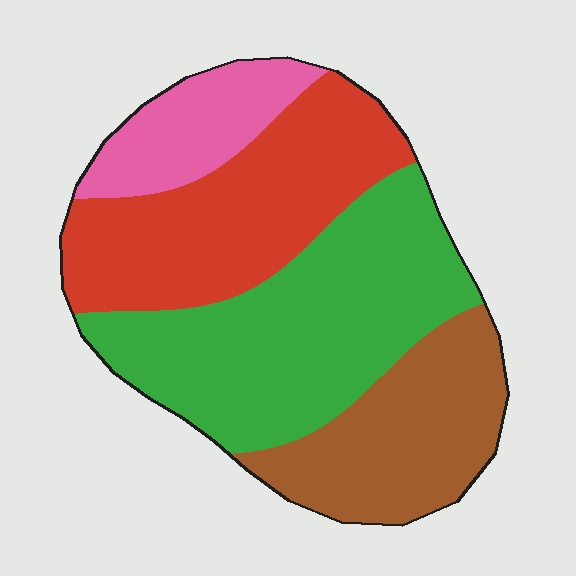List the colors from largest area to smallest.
From largest to smallest: green, red, brown, pink.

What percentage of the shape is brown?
Brown takes up between a sixth and a third of the shape.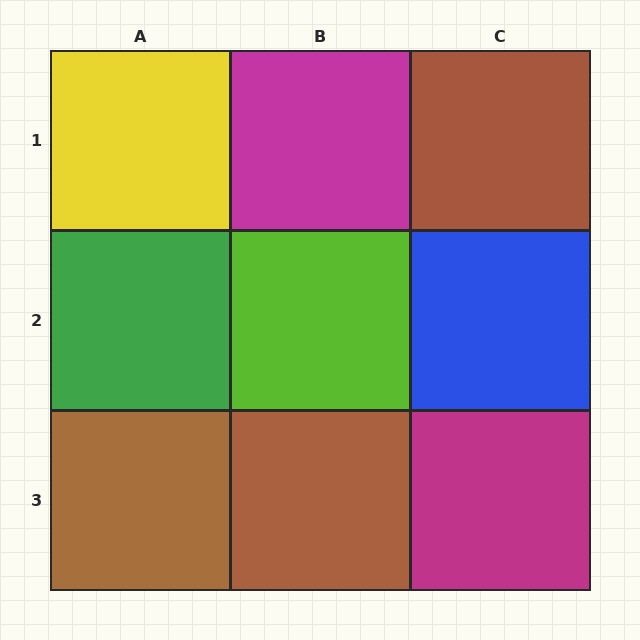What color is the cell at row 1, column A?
Yellow.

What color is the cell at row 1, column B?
Magenta.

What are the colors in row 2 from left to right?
Green, lime, blue.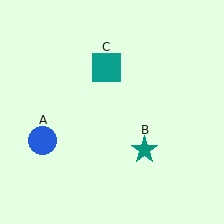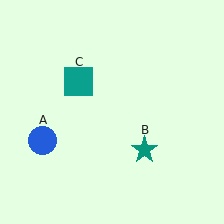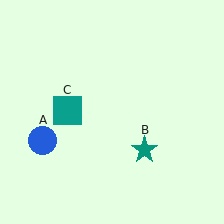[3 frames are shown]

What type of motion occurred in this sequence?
The teal square (object C) rotated counterclockwise around the center of the scene.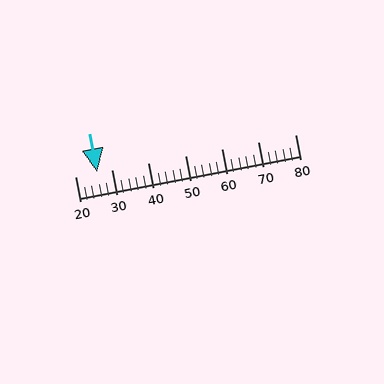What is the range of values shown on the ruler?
The ruler shows values from 20 to 80.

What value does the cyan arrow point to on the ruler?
The cyan arrow points to approximately 26.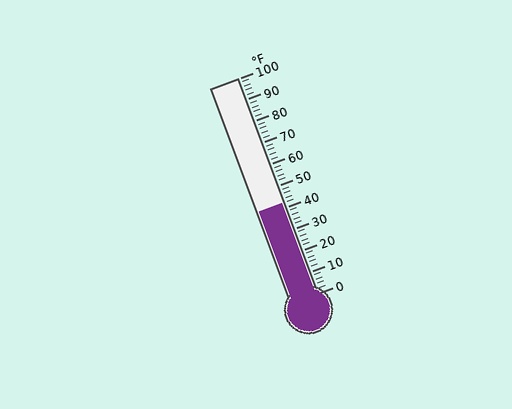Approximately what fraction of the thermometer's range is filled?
The thermometer is filled to approximately 40% of its range.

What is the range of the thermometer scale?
The thermometer scale ranges from 0°F to 100°F.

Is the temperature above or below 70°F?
The temperature is below 70°F.